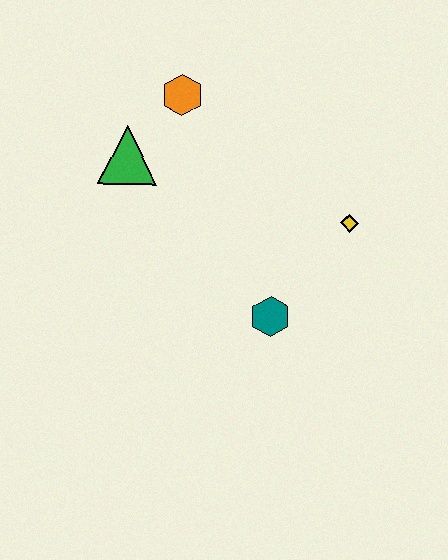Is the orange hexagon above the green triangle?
Yes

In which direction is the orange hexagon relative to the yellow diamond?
The orange hexagon is to the left of the yellow diamond.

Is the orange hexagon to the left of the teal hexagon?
Yes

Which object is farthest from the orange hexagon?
The teal hexagon is farthest from the orange hexagon.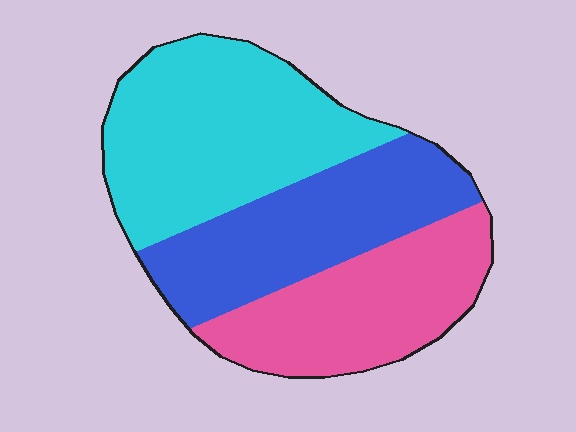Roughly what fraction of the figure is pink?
Pink covers 29% of the figure.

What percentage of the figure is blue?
Blue covers about 30% of the figure.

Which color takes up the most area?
Cyan, at roughly 40%.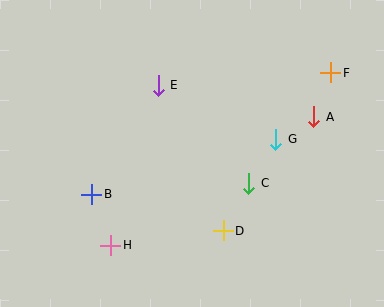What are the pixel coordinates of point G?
Point G is at (275, 139).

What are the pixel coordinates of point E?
Point E is at (158, 85).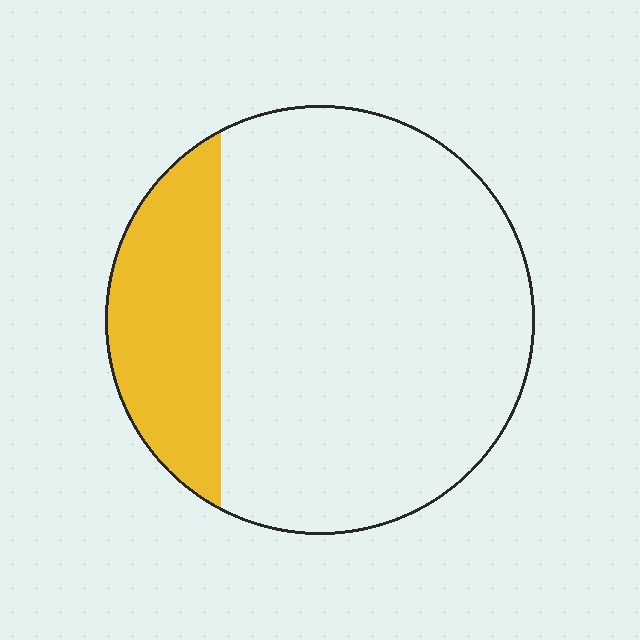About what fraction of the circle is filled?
About one fifth (1/5).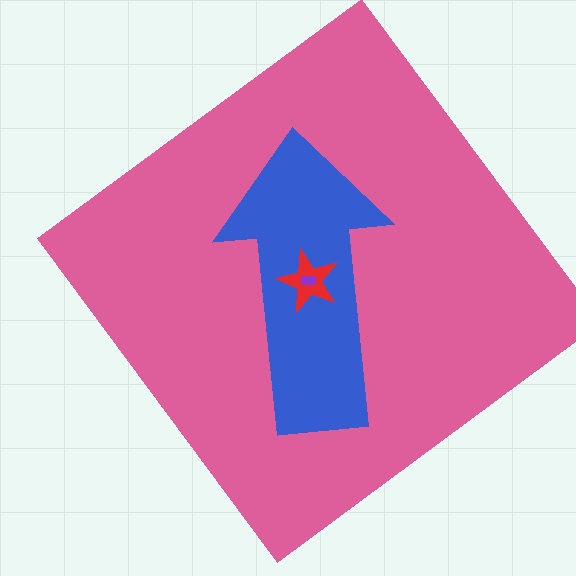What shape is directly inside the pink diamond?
The blue arrow.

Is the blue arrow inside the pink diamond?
Yes.